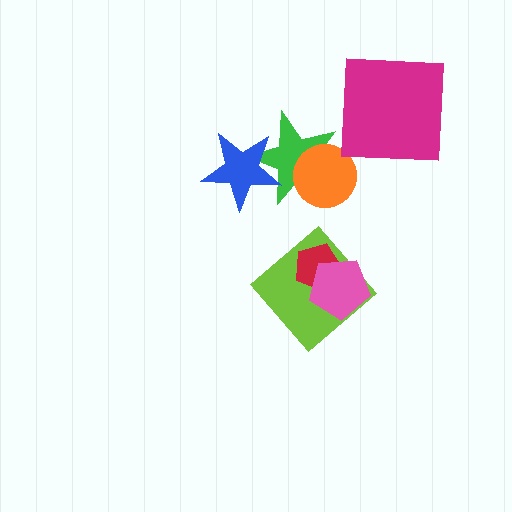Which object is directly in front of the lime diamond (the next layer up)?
The red pentagon is directly in front of the lime diamond.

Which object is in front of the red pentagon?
The pink pentagon is in front of the red pentagon.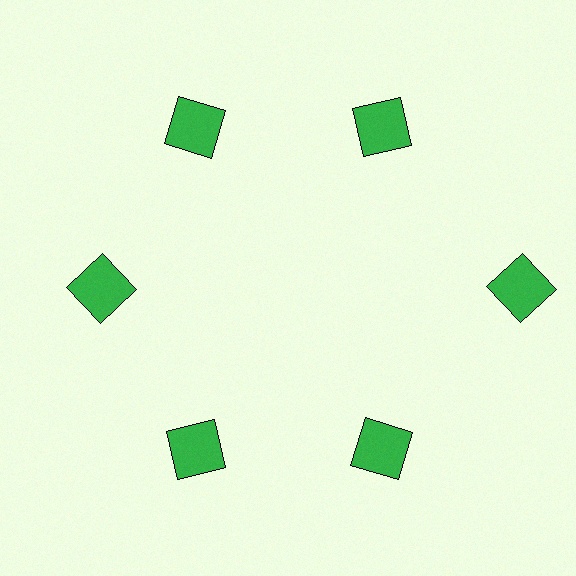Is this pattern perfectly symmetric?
No. The 6 green squares are arranged in a ring, but one element near the 3 o'clock position is pushed outward from the center, breaking the 6-fold rotational symmetry.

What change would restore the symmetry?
The symmetry would be restored by moving it inward, back onto the ring so that all 6 squares sit at equal angles and equal distance from the center.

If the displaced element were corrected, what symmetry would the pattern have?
It would have 6-fold rotational symmetry — the pattern would map onto itself every 60 degrees.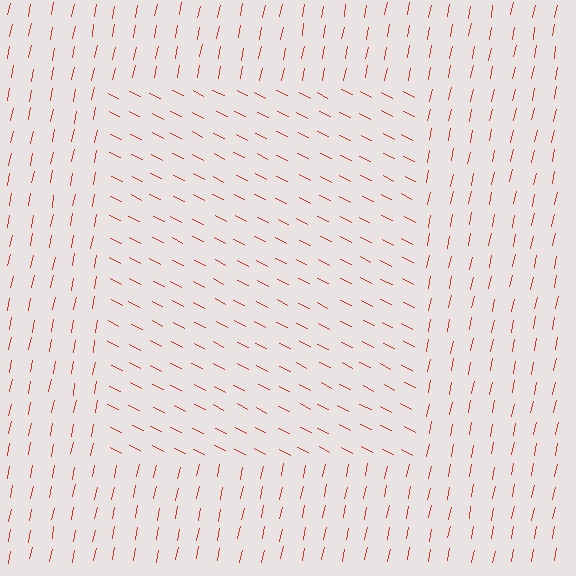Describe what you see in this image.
The image is filled with small red line segments. A rectangle region in the image has lines oriented differently from the surrounding lines, creating a visible texture boundary.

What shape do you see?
I see a rectangle.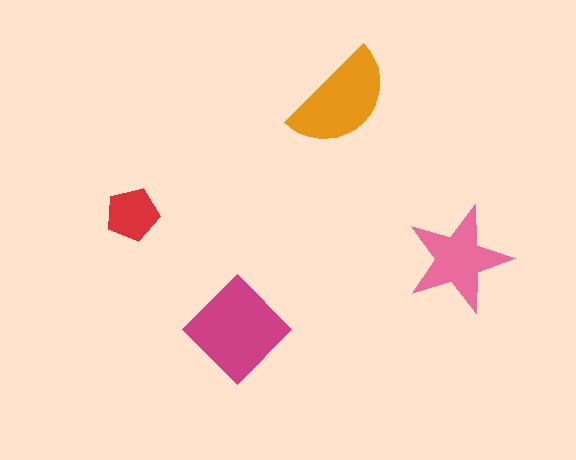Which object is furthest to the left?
The red pentagon is leftmost.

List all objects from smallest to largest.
The red pentagon, the pink star, the orange semicircle, the magenta diamond.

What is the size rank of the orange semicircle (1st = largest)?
2nd.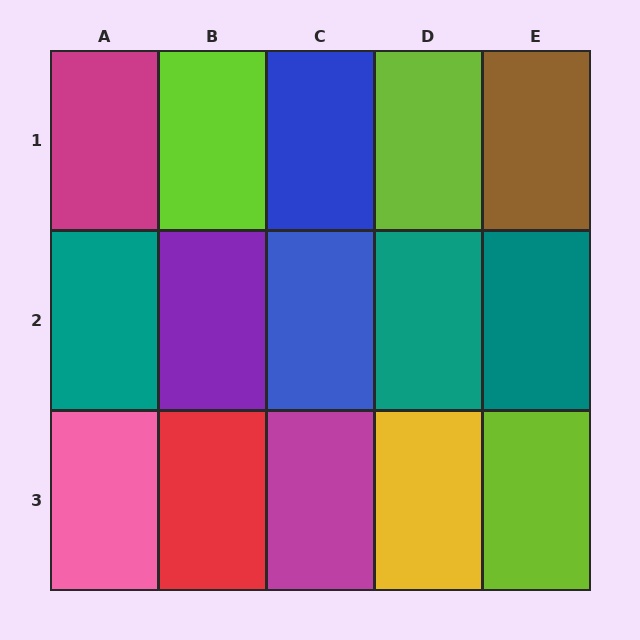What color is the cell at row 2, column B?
Purple.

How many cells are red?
1 cell is red.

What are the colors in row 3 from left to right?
Pink, red, magenta, yellow, lime.